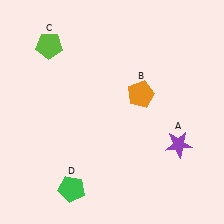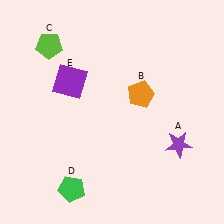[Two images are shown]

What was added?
A purple square (E) was added in Image 2.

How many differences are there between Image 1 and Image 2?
There is 1 difference between the two images.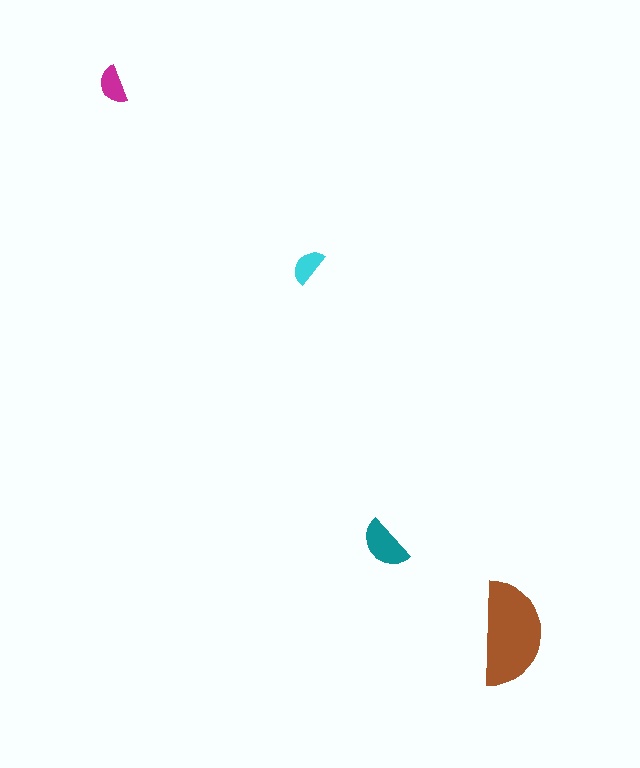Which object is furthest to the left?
The magenta semicircle is leftmost.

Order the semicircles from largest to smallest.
the brown one, the teal one, the magenta one, the cyan one.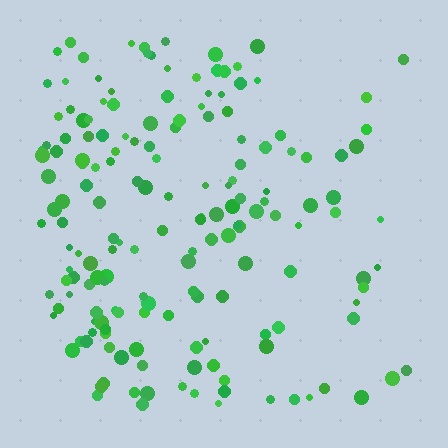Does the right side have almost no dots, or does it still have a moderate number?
Still a moderate number, just noticeably fewer than the left.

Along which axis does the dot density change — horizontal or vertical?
Horizontal.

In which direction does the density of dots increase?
From right to left, with the left side densest.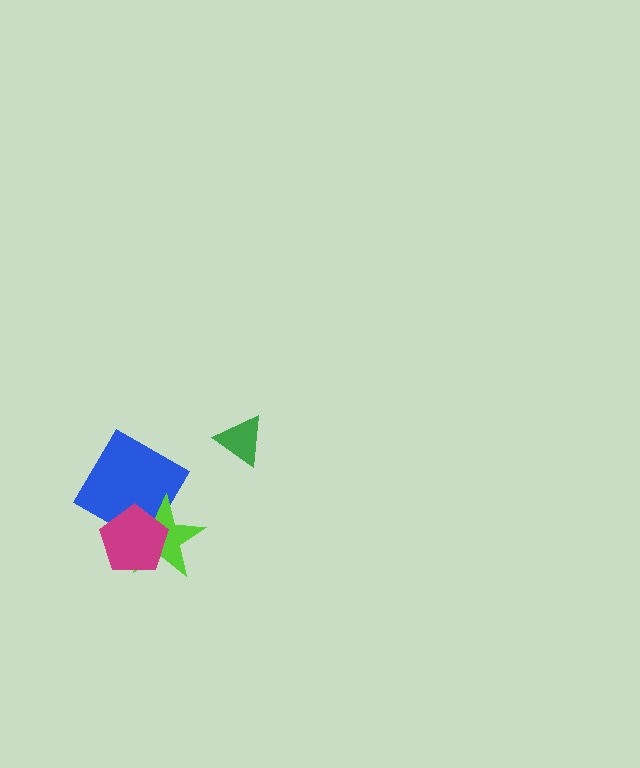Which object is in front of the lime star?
The magenta pentagon is in front of the lime star.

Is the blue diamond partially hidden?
Yes, it is partially covered by another shape.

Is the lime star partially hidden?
Yes, it is partially covered by another shape.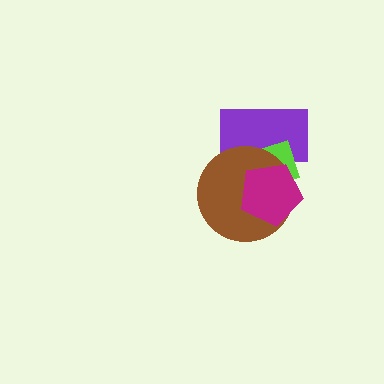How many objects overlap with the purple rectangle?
3 objects overlap with the purple rectangle.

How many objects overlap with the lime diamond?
3 objects overlap with the lime diamond.